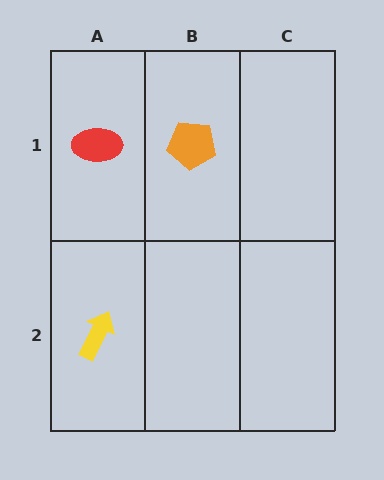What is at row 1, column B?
An orange pentagon.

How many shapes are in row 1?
2 shapes.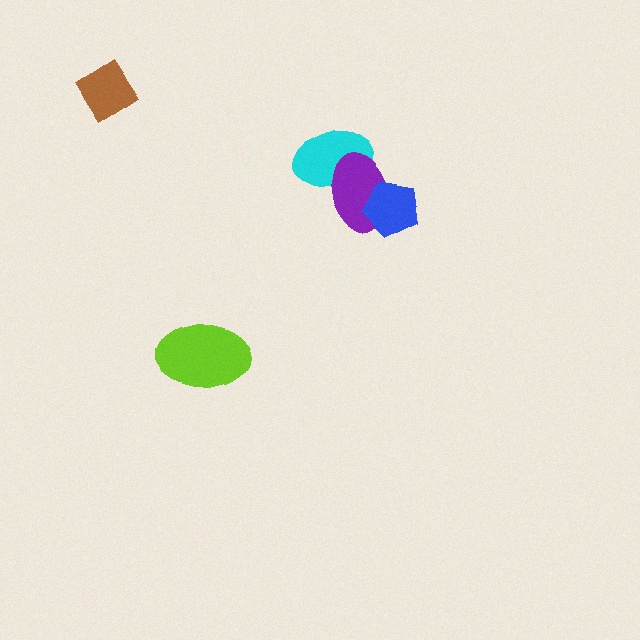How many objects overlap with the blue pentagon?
1 object overlaps with the blue pentagon.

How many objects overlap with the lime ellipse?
0 objects overlap with the lime ellipse.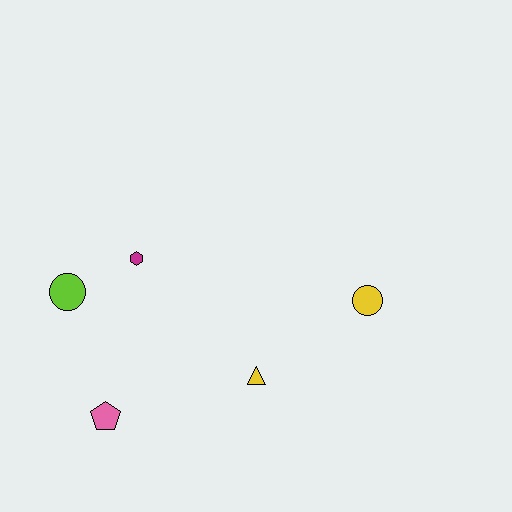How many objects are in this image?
There are 5 objects.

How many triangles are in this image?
There is 1 triangle.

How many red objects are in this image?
There are no red objects.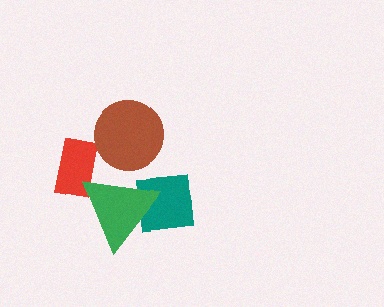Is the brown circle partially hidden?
No, no other shape covers it.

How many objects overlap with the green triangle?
2 objects overlap with the green triangle.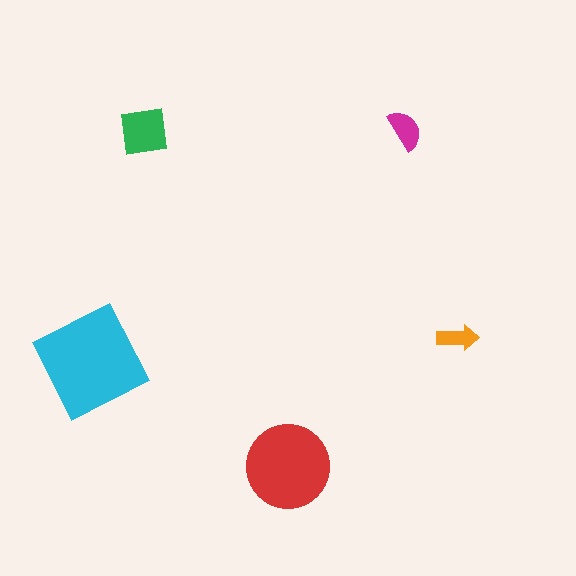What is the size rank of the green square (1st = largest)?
3rd.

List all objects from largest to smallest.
The cyan square, the red circle, the green square, the magenta semicircle, the orange arrow.